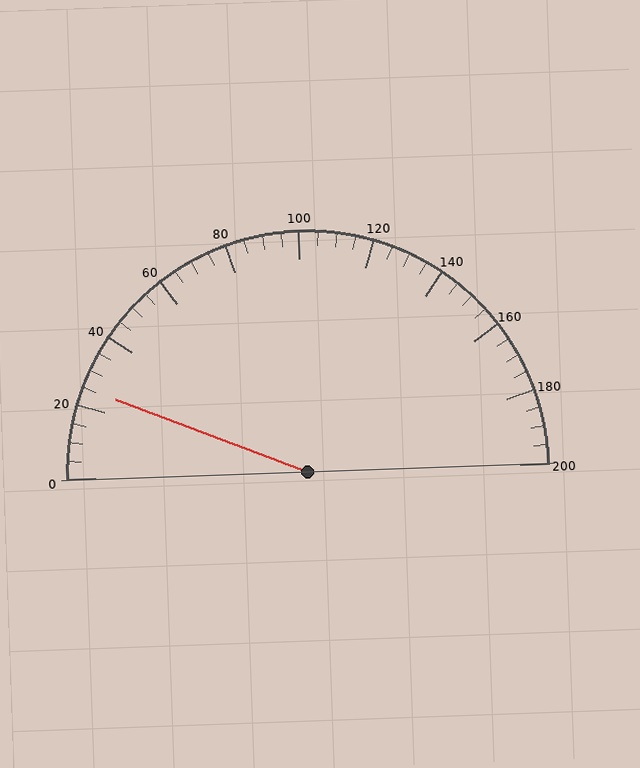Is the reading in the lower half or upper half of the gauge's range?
The reading is in the lower half of the range (0 to 200).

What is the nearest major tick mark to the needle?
The nearest major tick mark is 20.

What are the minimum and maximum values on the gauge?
The gauge ranges from 0 to 200.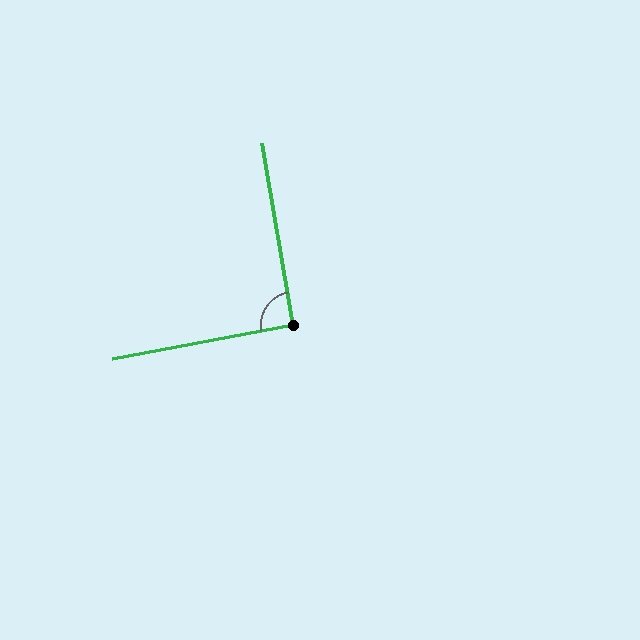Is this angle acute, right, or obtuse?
It is approximately a right angle.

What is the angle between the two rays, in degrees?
Approximately 91 degrees.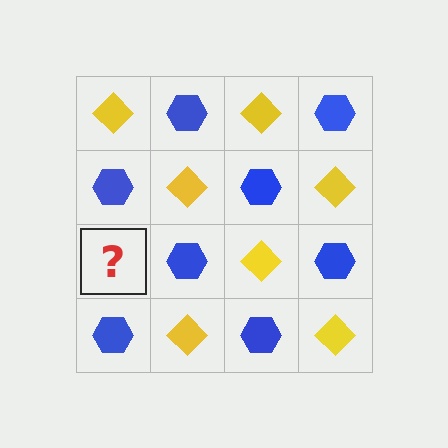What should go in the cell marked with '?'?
The missing cell should contain a yellow diamond.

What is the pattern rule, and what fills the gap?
The rule is that it alternates yellow diamond and blue hexagon in a checkerboard pattern. The gap should be filled with a yellow diamond.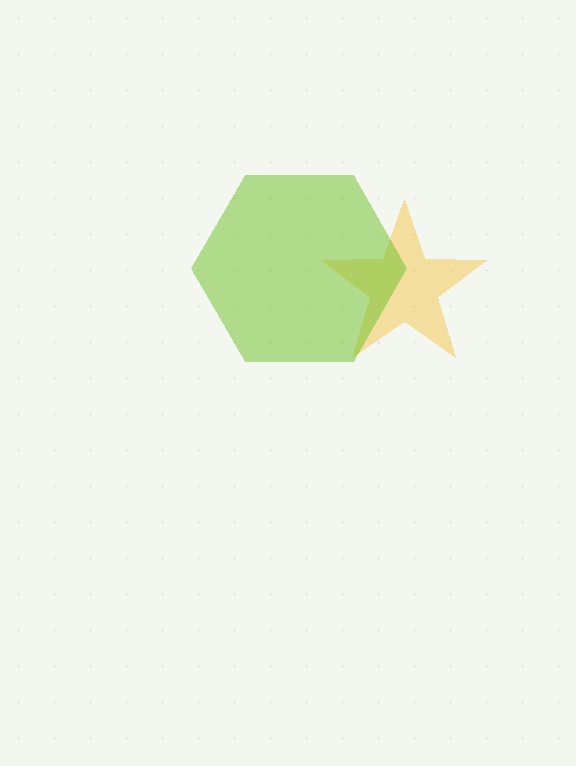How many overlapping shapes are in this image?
There are 2 overlapping shapes in the image.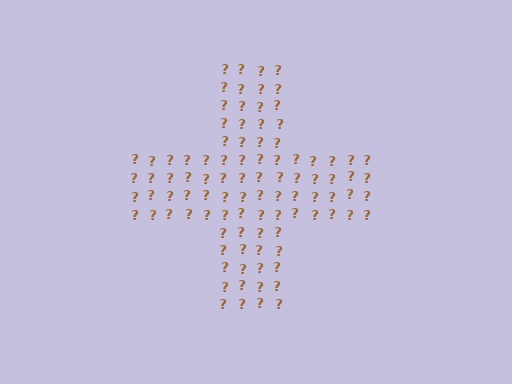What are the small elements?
The small elements are question marks.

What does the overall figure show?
The overall figure shows a cross.